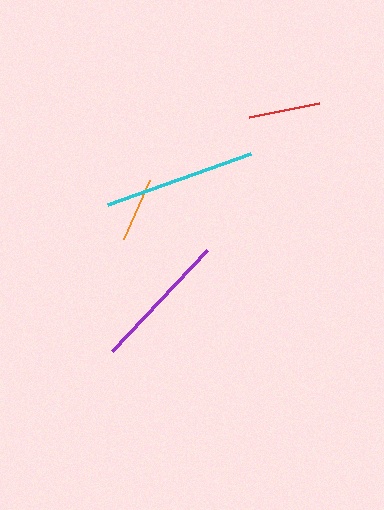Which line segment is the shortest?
The orange line is the shortest at approximately 64 pixels.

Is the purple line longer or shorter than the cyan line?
The cyan line is longer than the purple line.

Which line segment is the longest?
The cyan line is the longest at approximately 153 pixels.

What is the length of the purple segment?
The purple segment is approximately 139 pixels long.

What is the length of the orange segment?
The orange segment is approximately 64 pixels long.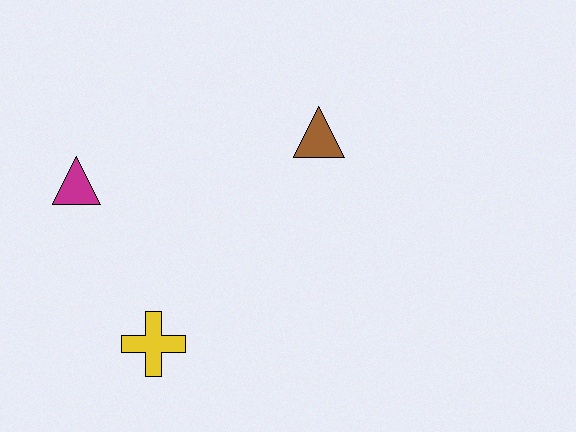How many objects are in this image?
There are 3 objects.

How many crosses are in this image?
There is 1 cross.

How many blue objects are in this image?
There are no blue objects.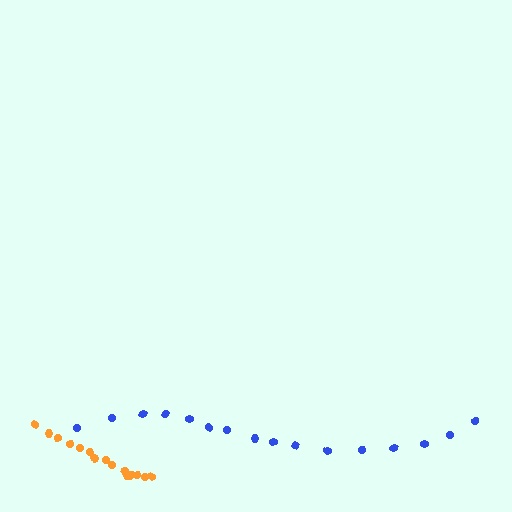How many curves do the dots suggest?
There are 2 distinct paths.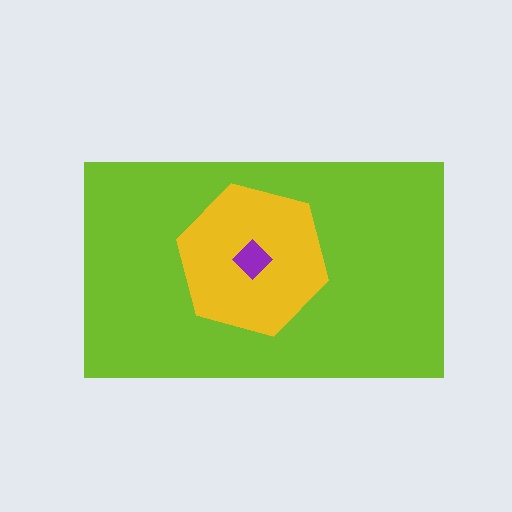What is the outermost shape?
The lime rectangle.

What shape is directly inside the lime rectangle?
The yellow hexagon.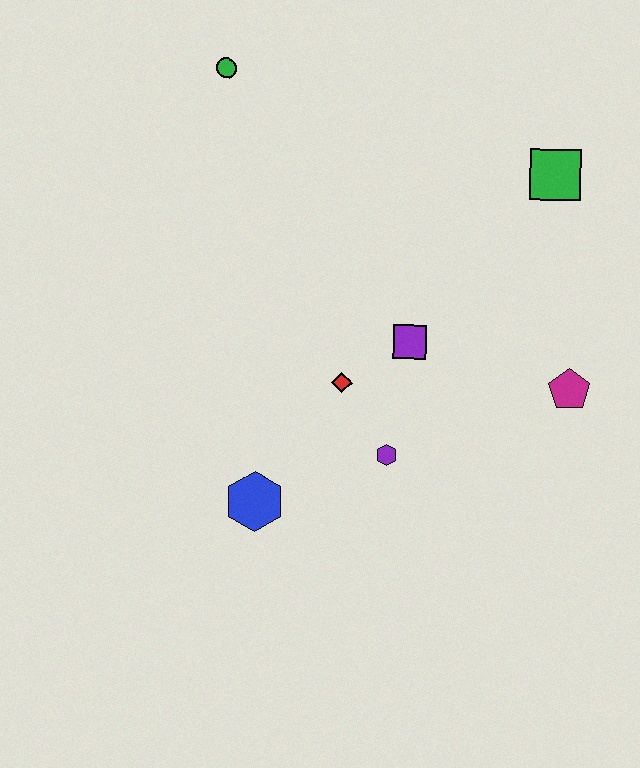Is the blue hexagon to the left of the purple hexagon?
Yes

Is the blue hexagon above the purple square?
No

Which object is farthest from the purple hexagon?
The green circle is farthest from the purple hexagon.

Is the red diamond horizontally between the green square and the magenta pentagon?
No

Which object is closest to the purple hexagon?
The red diamond is closest to the purple hexagon.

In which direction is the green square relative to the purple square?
The green square is above the purple square.